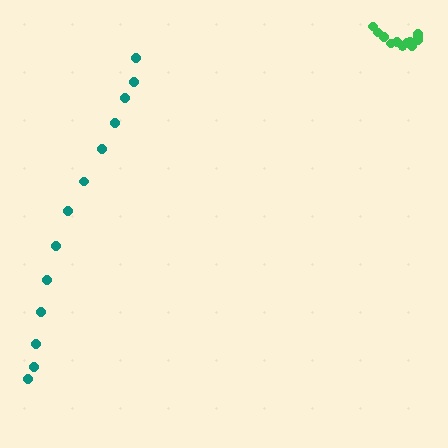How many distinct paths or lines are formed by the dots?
There are 2 distinct paths.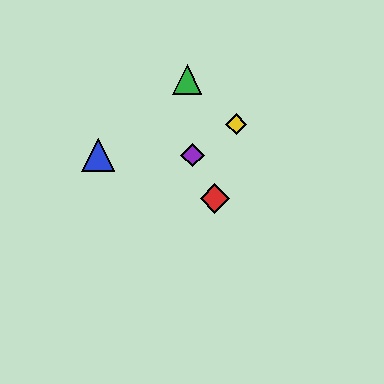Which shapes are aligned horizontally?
The blue triangle, the purple diamond are aligned horizontally.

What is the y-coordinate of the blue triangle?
The blue triangle is at y≈155.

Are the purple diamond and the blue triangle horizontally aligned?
Yes, both are at y≈155.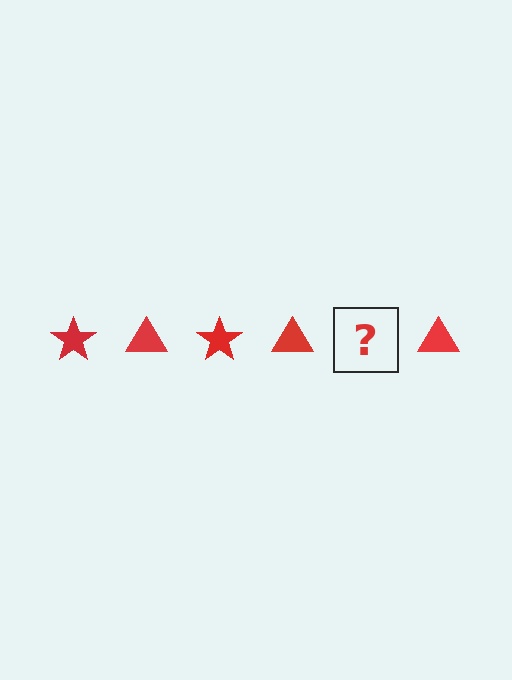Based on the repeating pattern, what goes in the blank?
The blank should be a red star.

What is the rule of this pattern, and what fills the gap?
The rule is that the pattern cycles through star, triangle shapes in red. The gap should be filled with a red star.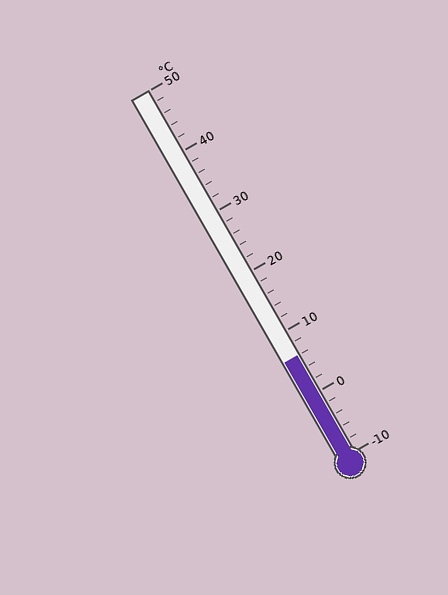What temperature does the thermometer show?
The thermometer shows approximately 6°C.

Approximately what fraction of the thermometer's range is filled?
The thermometer is filled to approximately 25% of its range.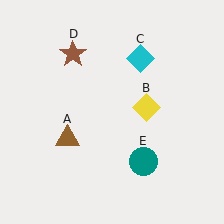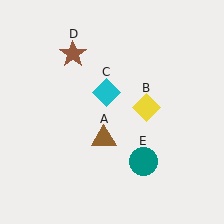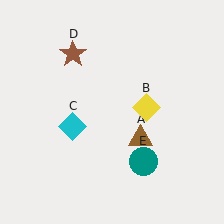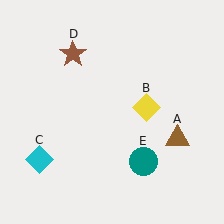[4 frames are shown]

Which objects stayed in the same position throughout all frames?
Yellow diamond (object B) and brown star (object D) and teal circle (object E) remained stationary.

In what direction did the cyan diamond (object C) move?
The cyan diamond (object C) moved down and to the left.